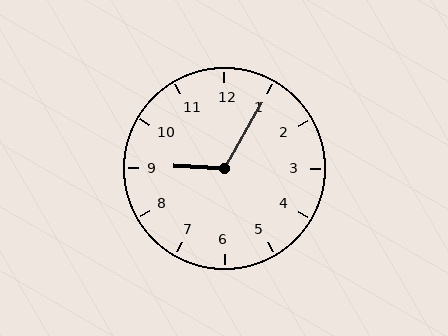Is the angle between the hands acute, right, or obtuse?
It is obtuse.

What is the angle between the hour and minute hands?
Approximately 118 degrees.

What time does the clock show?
9:05.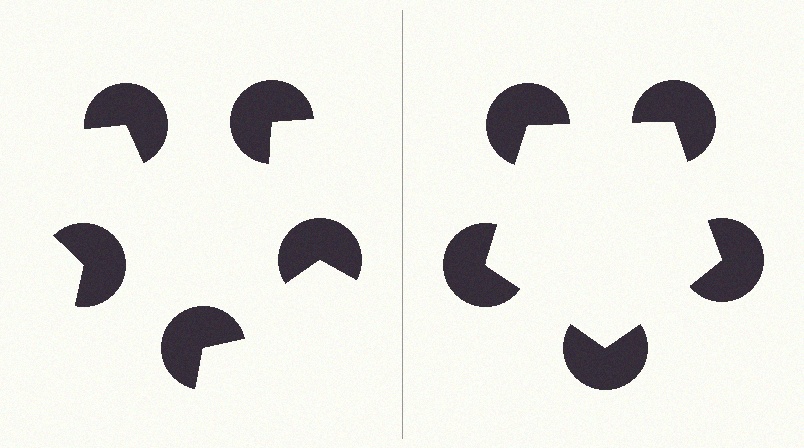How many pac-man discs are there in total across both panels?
10 — 5 on each side.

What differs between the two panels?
The pac-man discs are positioned identically on both sides; only the wedge orientations differ. On the right they align to a pentagon; on the left they are misaligned.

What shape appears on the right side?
An illusory pentagon.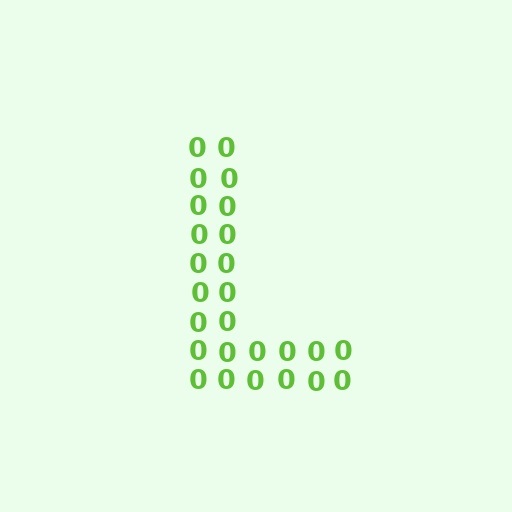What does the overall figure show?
The overall figure shows the letter L.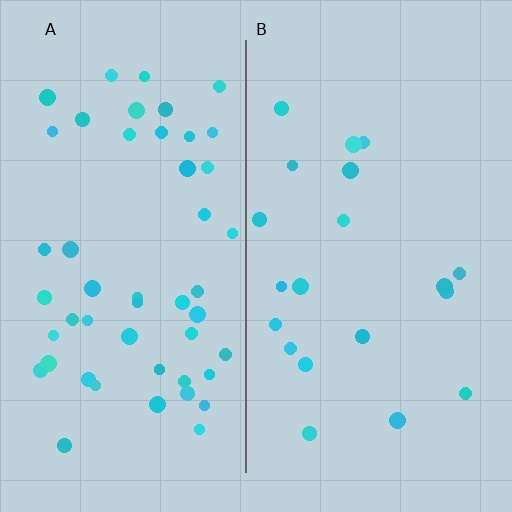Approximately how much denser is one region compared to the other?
Approximately 2.5× — region A over region B.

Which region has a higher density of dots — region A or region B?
A (the left).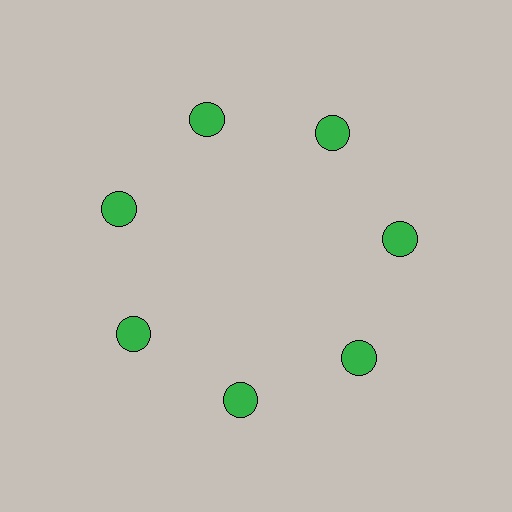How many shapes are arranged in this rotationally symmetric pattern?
There are 7 shapes, arranged in 7 groups of 1.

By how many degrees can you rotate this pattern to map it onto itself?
The pattern maps onto itself every 51 degrees of rotation.